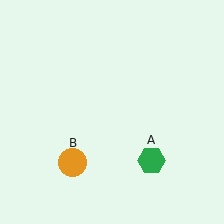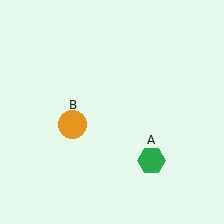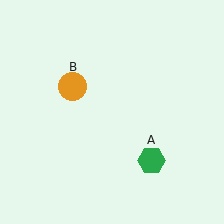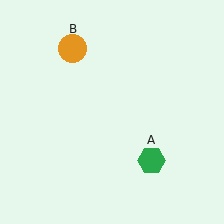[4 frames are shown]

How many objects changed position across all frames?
1 object changed position: orange circle (object B).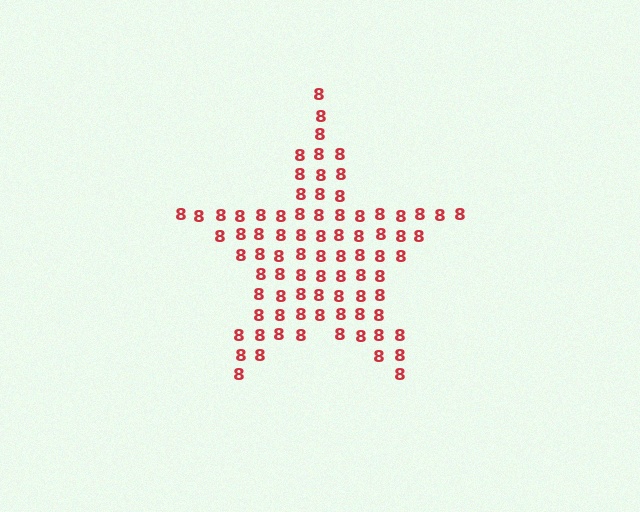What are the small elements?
The small elements are digit 8's.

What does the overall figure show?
The overall figure shows a star.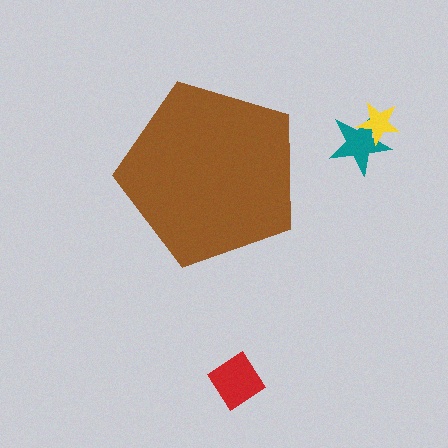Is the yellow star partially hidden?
No, the yellow star is fully visible.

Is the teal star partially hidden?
No, the teal star is fully visible.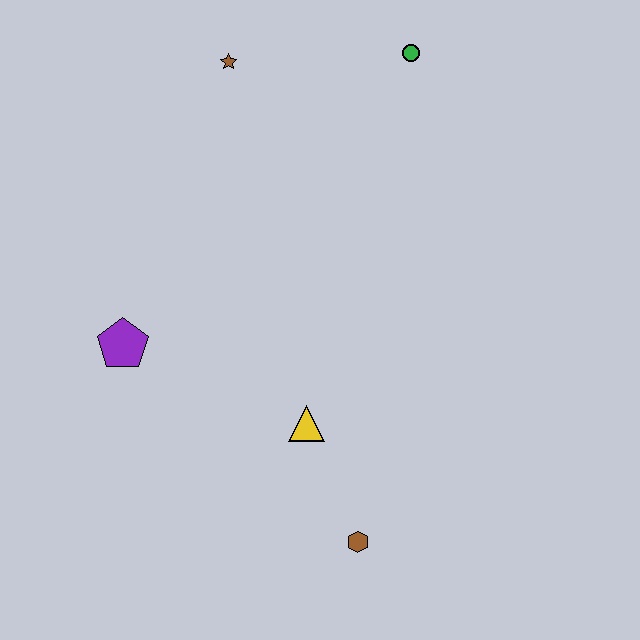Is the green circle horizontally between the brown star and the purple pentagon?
No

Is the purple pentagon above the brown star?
No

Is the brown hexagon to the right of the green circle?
No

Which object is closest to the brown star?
The green circle is closest to the brown star.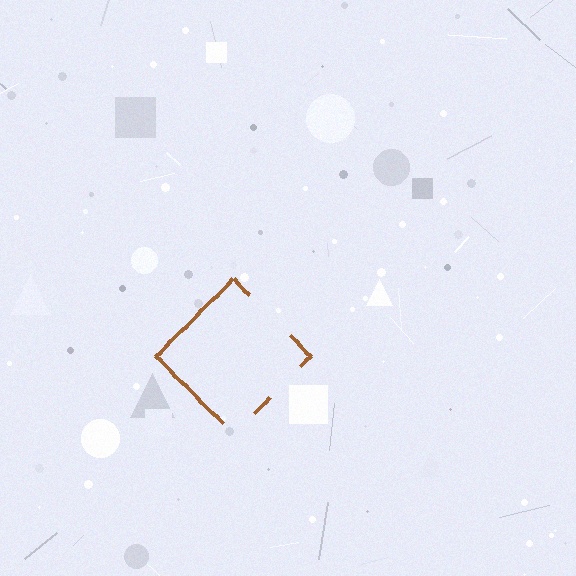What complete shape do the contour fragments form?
The contour fragments form a diamond.